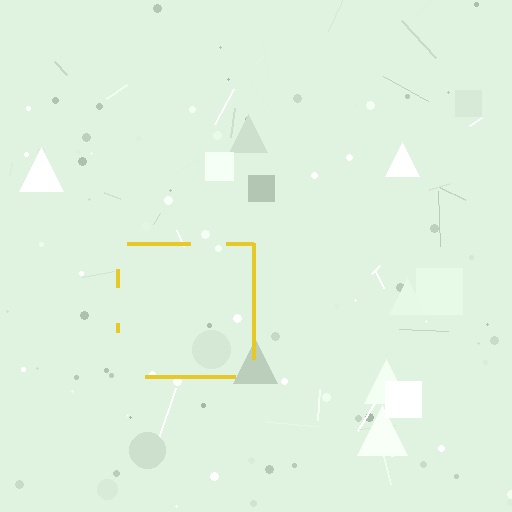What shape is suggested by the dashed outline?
The dashed outline suggests a square.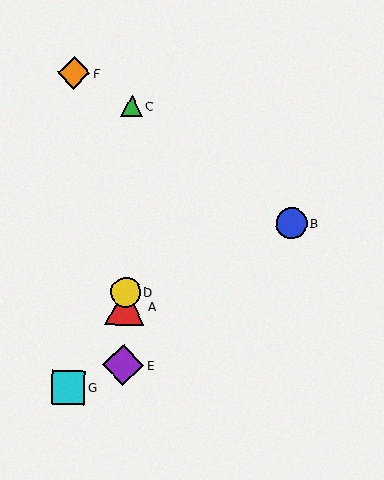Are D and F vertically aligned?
No, D is at x≈126 and F is at x≈74.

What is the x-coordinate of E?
Object E is at x≈123.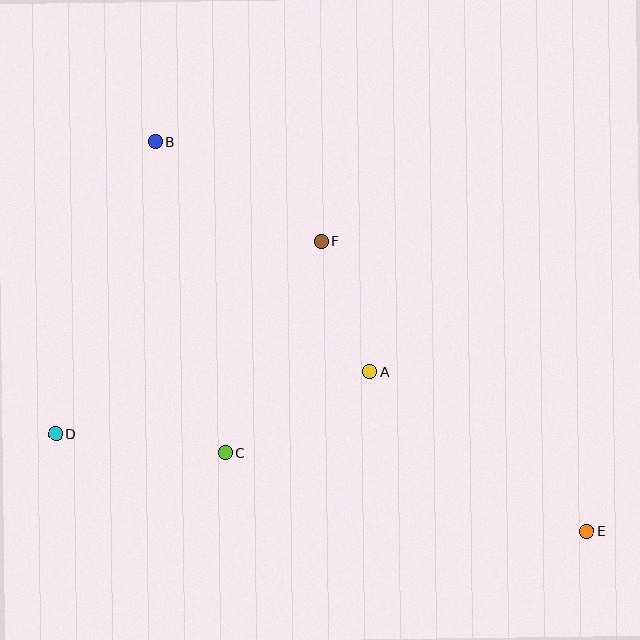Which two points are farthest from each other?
Points B and E are farthest from each other.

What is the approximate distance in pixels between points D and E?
The distance between D and E is approximately 540 pixels.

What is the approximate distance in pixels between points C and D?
The distance between C and D is approximately 170 pixels.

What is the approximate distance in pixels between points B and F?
The distance between B and F is approximately 194 pixels.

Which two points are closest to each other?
Points A and F are closest to each other.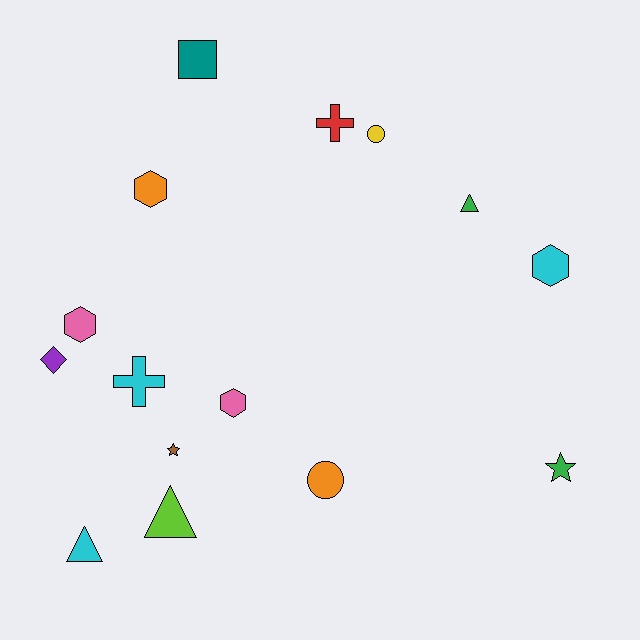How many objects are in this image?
There are 15 objects.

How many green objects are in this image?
There are 2 green objects.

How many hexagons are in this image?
There are 4 hexagons.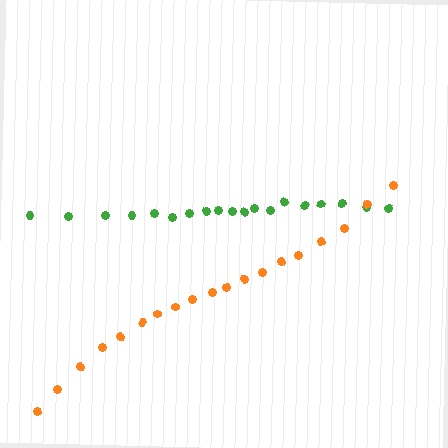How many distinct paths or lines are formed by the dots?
There are 2 distinct paths.